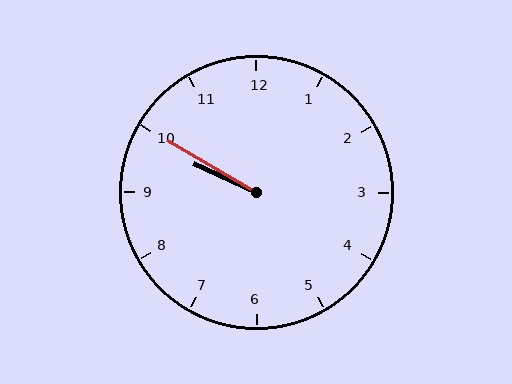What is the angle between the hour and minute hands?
Approximately 5 degrees.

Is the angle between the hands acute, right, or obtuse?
It is acute.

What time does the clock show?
9:50.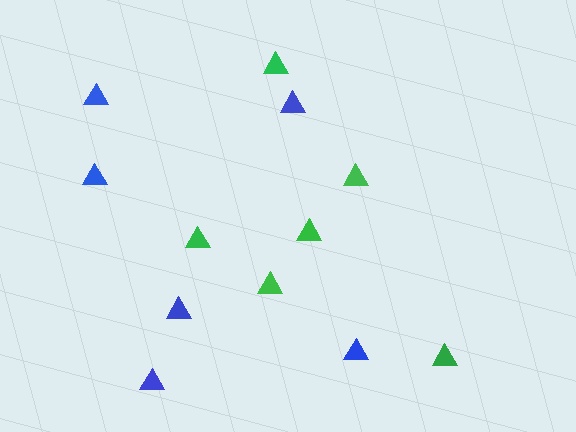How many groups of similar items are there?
There are 2 groups: one group of green triangles (6) and one group of blue triangles (6).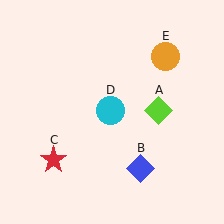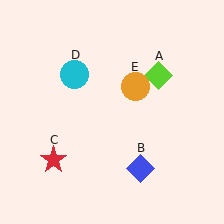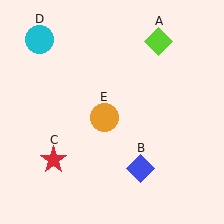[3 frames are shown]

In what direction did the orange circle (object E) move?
The orange circle (object E) moved down and to the left.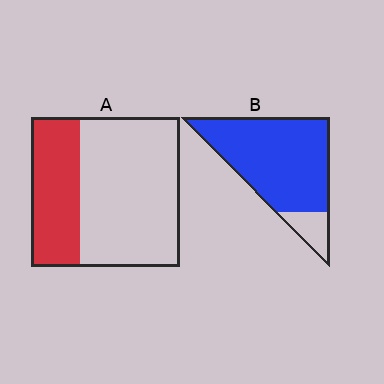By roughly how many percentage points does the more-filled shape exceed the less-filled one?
By roughly 55 percentage points (B over A).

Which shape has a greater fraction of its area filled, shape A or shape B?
Shape B.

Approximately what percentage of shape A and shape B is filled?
A is approximately 35% and B is approximately 85%.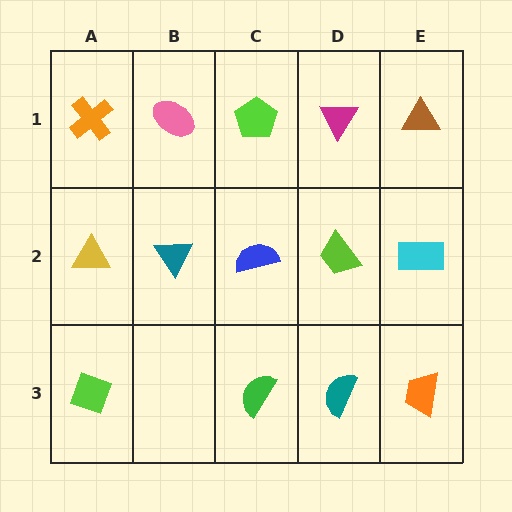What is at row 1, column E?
A brown triangle.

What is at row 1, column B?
A pink ellipse.